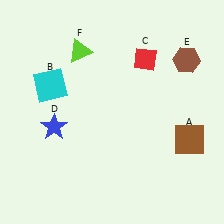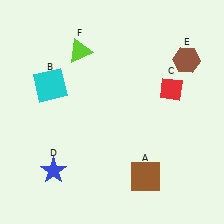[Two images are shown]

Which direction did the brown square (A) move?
The brown square (A) moved left.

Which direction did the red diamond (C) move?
The red diamond (C) moved down.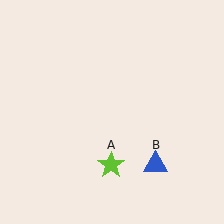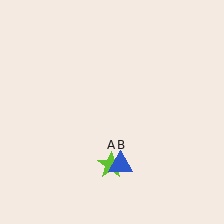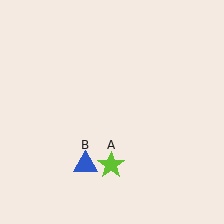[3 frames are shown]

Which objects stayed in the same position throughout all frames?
Lime star (object A) remained stationary.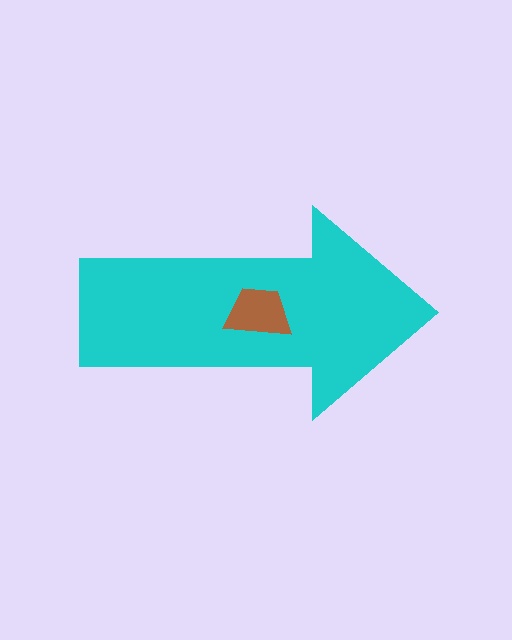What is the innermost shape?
The brown trapezoid.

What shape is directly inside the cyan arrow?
The brown trapezoid.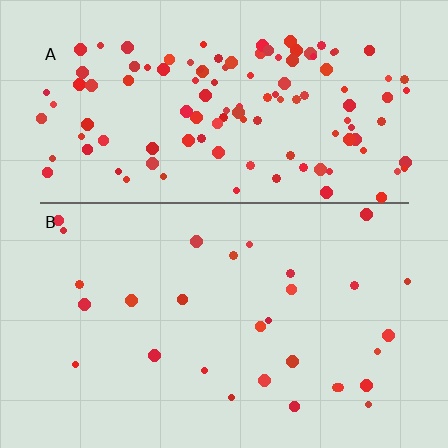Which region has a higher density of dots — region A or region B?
A (the top).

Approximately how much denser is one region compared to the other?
Approximately 4.1× — region A over region B.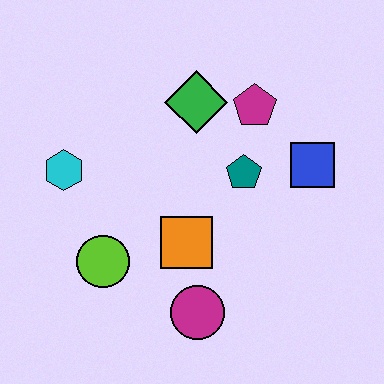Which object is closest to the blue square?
The teal pentagon is closest to the blue square.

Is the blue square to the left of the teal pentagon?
No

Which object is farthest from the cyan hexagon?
The blue square is farthest from the cyan hexagon.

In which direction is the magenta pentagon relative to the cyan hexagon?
The magenta pentagon is to the right of the cyan hexagon.